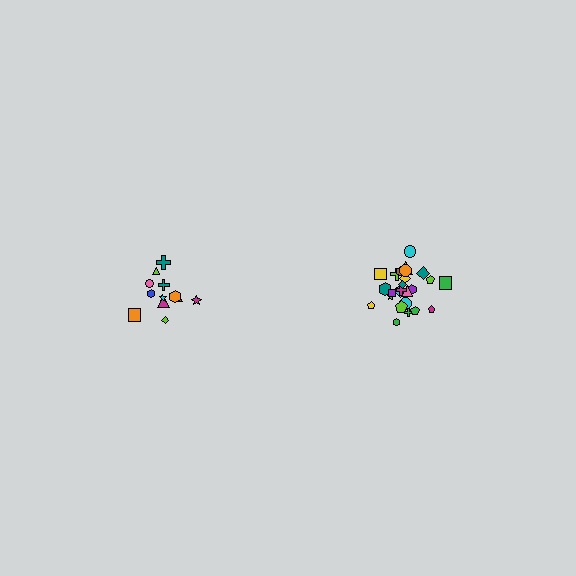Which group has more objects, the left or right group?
The right group.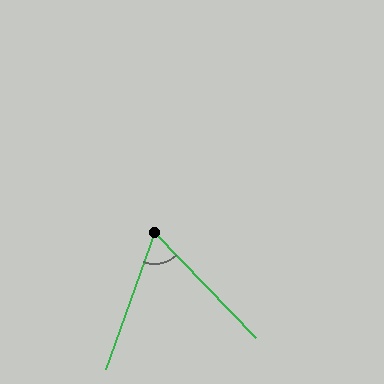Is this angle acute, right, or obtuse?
It is acute.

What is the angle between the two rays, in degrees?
Approximately 64 degrees.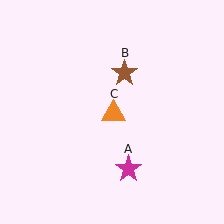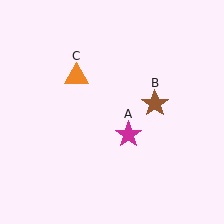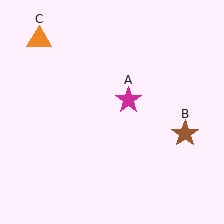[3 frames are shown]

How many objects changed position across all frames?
3 objects changed position: magenta star (object A), brown star (object B), orange triangle (object C).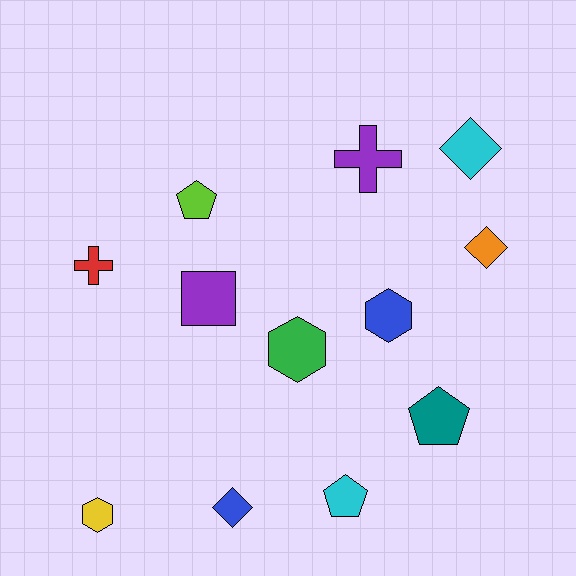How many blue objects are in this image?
There are 2 blue objects.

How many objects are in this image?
There are 12 objects.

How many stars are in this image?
There are no stars.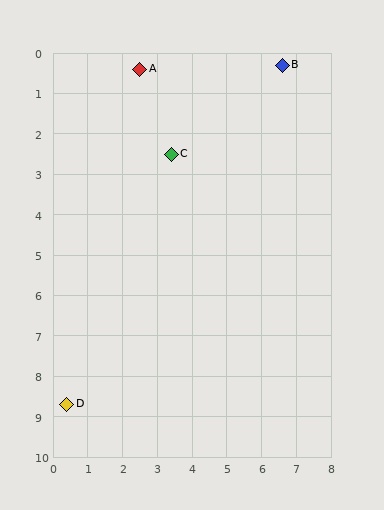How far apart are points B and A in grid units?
Points B and A are about 4.1 grid units apart.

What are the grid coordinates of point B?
Point B is at approximately (6.6, 0.3).